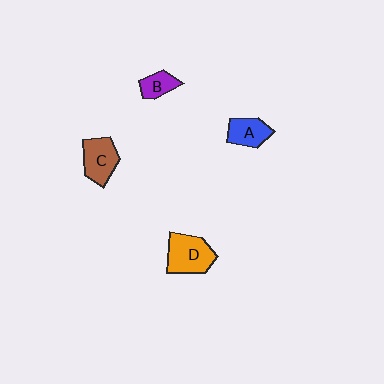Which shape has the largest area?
Shape D (orange).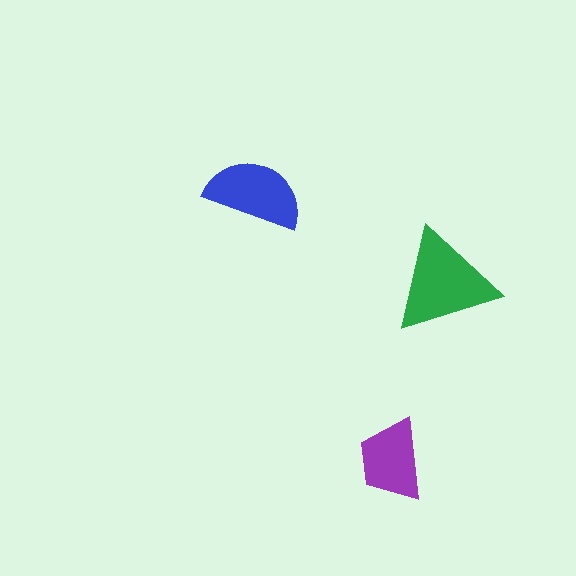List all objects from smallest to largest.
The purple trapezoid, the blue semicircle, the green triangle.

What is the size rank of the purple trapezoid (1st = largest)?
3rd.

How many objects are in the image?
There are 3 objects in the image.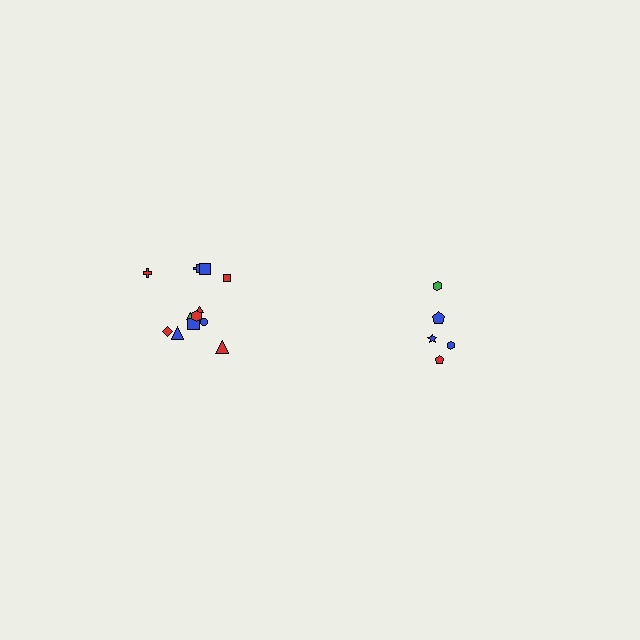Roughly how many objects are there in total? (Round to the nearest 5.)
Roughly 15 objects in total.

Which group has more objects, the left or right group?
The left group.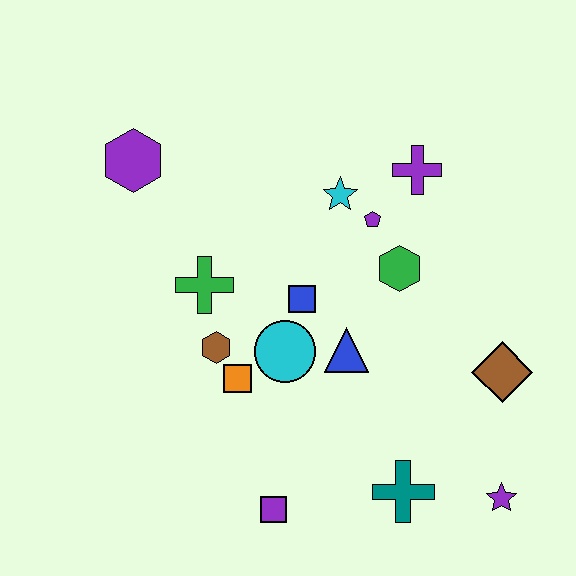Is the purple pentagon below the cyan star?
Yes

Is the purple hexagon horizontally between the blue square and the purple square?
No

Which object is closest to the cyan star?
The purple pentagon is closest to the cyan star.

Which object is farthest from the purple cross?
The purple square is farthest from the purple cross.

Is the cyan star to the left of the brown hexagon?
No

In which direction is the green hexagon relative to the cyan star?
The green hexagon is below the cyan star.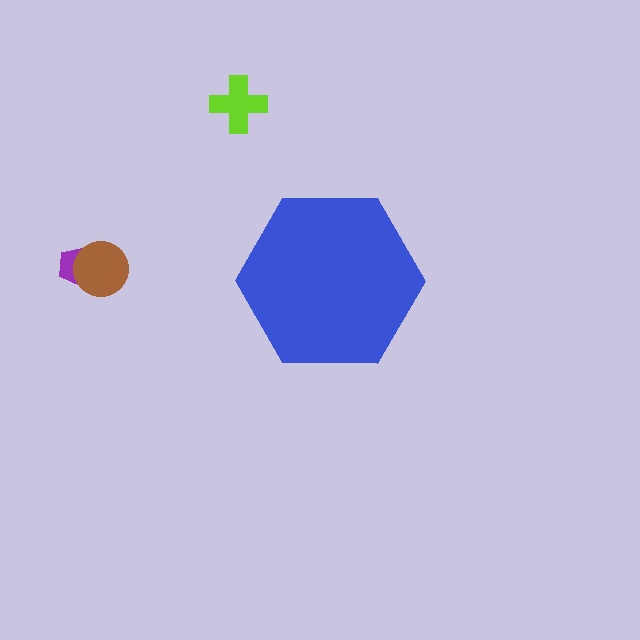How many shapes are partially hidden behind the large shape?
0 shapes are partially hidden.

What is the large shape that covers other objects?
A blue hexagon.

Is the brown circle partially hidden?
No, the brown circle is fully visible.